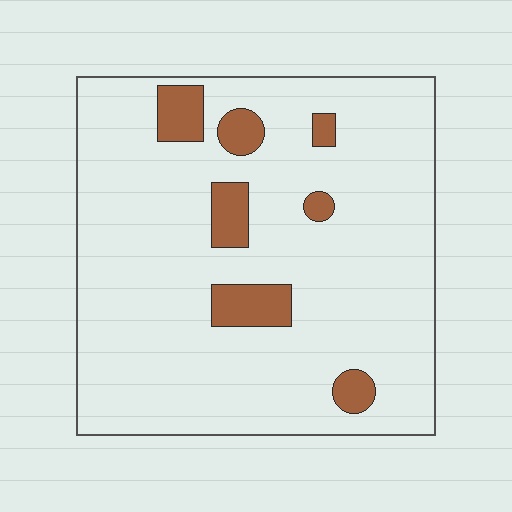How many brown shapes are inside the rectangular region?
7.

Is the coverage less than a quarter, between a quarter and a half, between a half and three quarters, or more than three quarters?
Less than a quarter.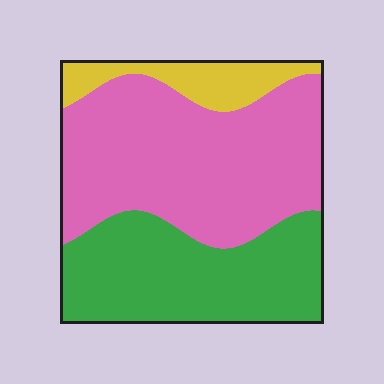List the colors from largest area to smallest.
From largest to smallest: pink, green, yellow.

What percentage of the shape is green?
Green covers about 35% of the shape.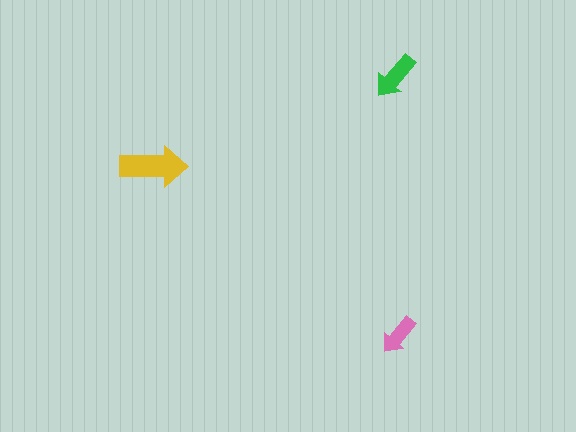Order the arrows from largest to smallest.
the yellow one, the green one, the pink one.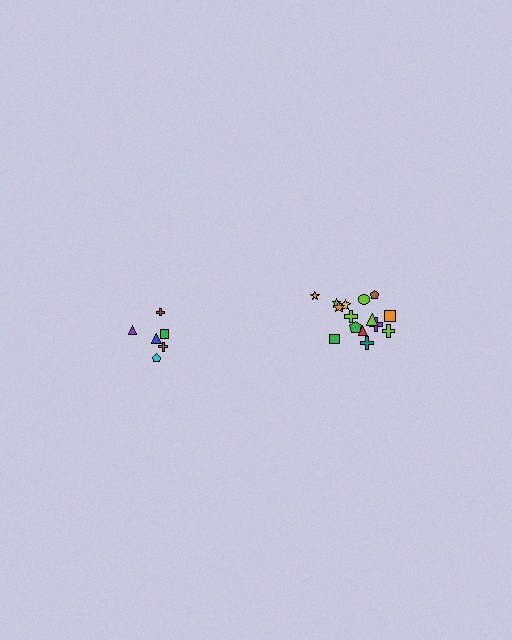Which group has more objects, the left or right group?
The right group.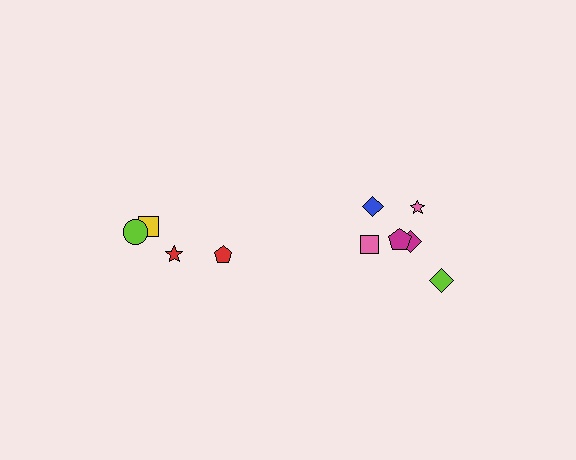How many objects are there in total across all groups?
There are 10 objects.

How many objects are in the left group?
There are 4 objects.